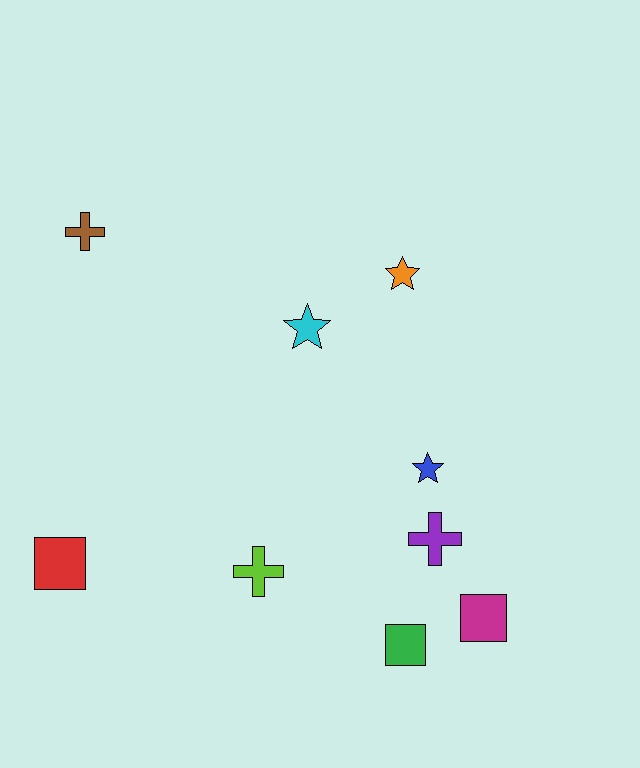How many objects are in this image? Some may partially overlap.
There are 9 objects.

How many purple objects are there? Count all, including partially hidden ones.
There is 1 purple object.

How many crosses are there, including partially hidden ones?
There are 3 crosses.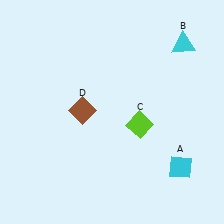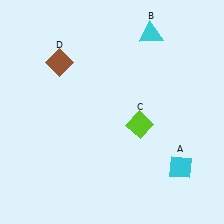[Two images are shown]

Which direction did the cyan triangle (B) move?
The cyan triangle (B) moved left.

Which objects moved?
The objects that moved are: the cyan triangle (B), the brown diamond (D).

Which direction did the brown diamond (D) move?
The brown diamond (D) moved up.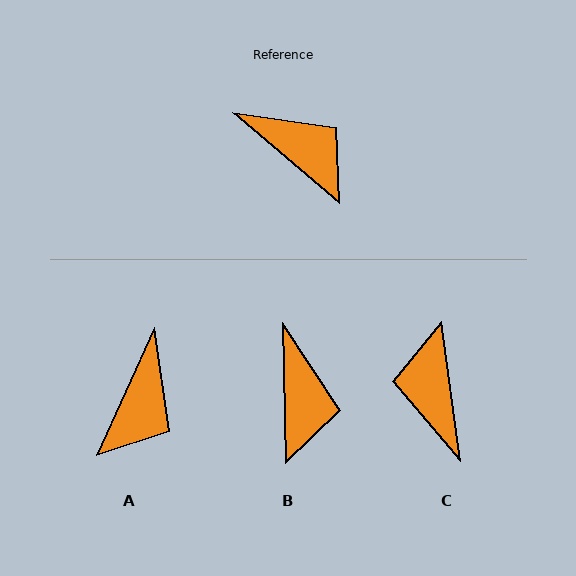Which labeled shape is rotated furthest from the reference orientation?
C, about 138 degrees away.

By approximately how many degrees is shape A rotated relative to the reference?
Approximately 74 degrees clockwise.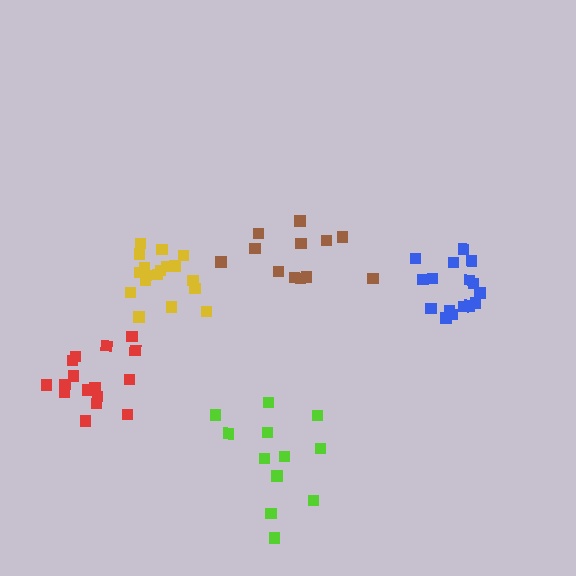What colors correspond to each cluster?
The clusters are colored: yellow, lime, red, blue, brown.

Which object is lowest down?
The lime cluster is bottommost.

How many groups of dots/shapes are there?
There are 5 groups.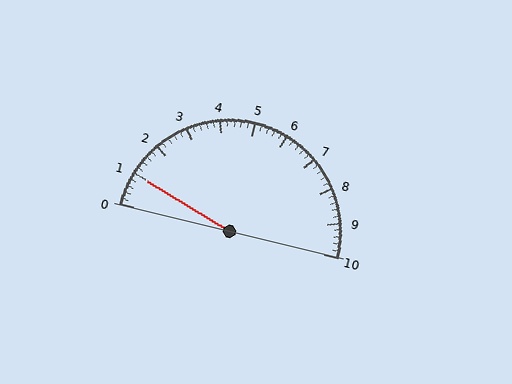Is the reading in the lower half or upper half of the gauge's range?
The reading is in the lower half of the range (0 to 10).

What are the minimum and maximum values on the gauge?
The gauge ranges from 0 to 10.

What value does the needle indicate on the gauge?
The needle indicates approximately 1.0.